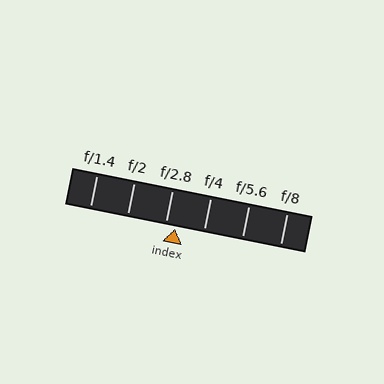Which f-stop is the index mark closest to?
The index mark is closest to f/2.8.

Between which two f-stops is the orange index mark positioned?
The index mark is between f/2.8 and f/4.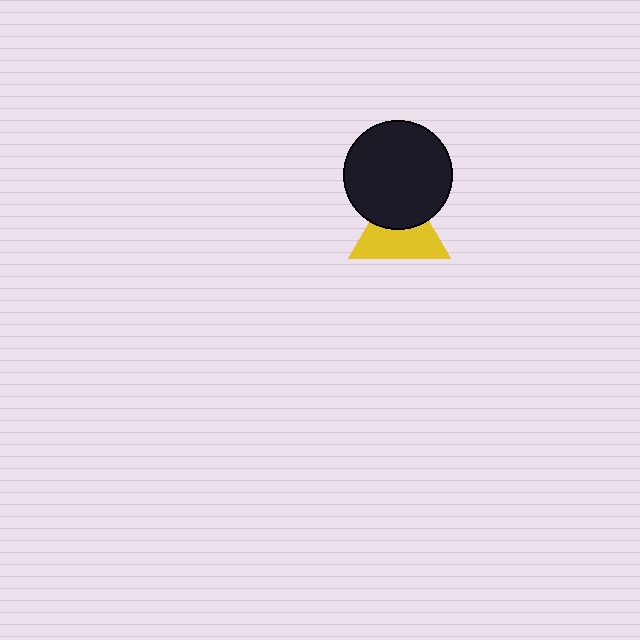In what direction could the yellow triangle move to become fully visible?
The yellow triangle could move down. That would shift it out from behind the black circle entirely.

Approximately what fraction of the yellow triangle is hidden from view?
Roughly 41% of the yellow triangle is hidden behind the black circle.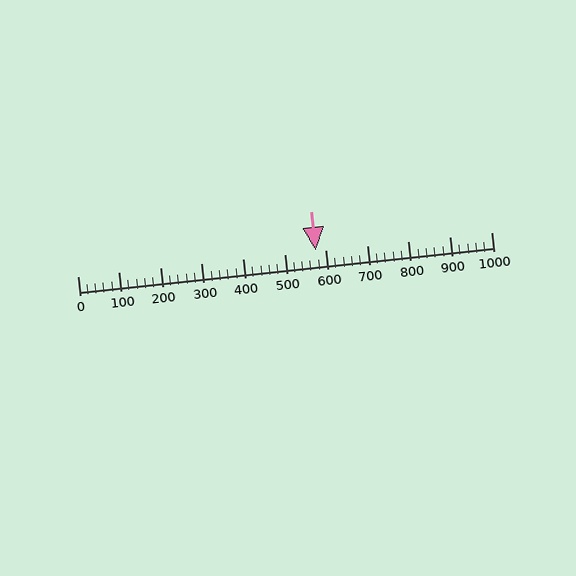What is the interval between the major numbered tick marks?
The major tick marks are spaced 100 units apart.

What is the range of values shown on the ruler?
The ruler shows values from 0 to 1000.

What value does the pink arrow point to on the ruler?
The pink arrow points to approximately 577.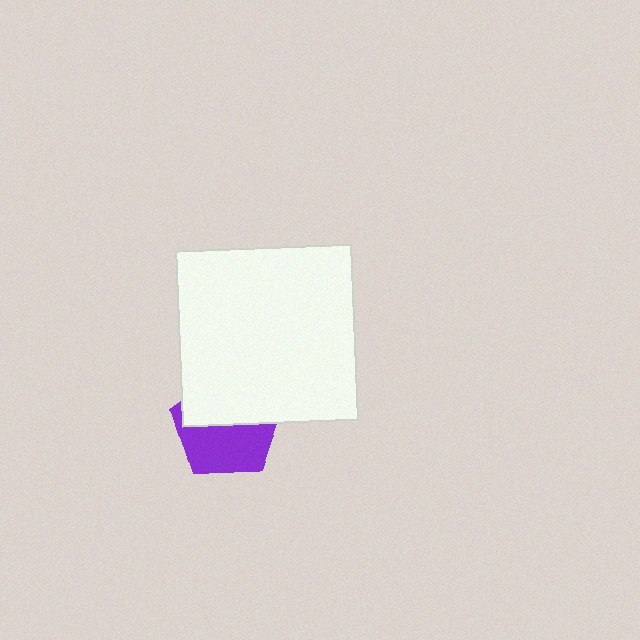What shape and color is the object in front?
The object in front is a white square.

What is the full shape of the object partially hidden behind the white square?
The partially hidden object is a purple pentagon.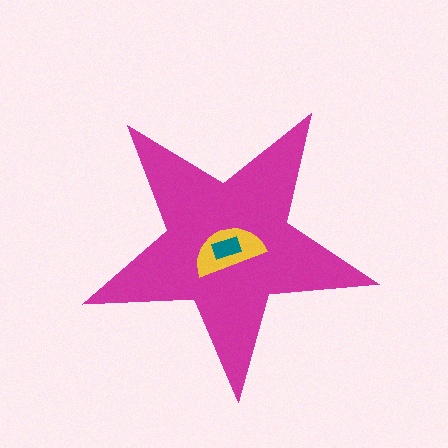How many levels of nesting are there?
3.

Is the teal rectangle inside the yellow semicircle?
Yes.